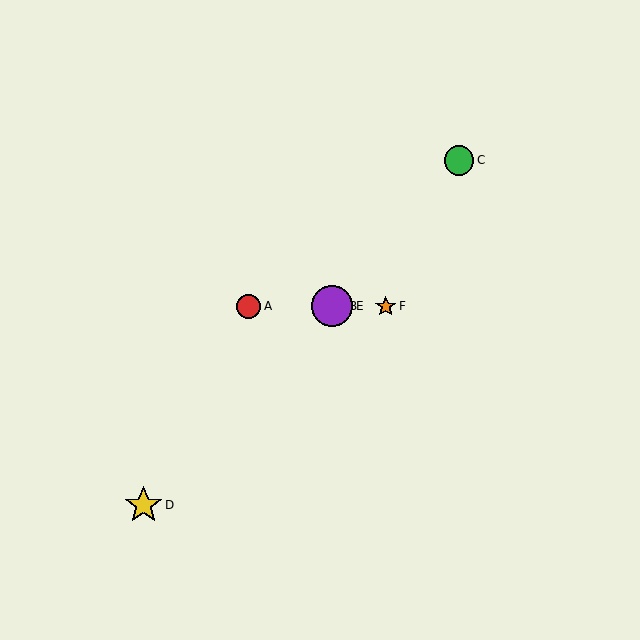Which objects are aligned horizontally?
Objects A, B, E, F are aligned horizontally.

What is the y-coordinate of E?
Object E is at y≈306.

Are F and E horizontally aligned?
Yes, both are at y≈306.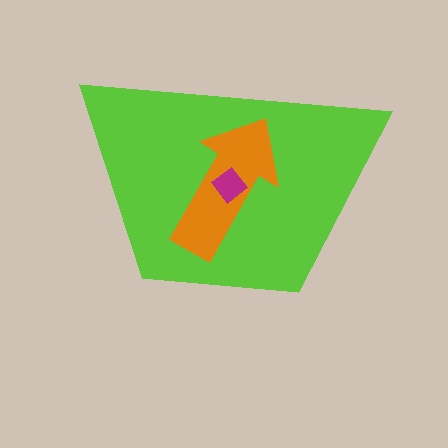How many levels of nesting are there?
3.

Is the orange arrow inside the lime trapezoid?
Yes.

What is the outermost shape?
The lime trapezoid.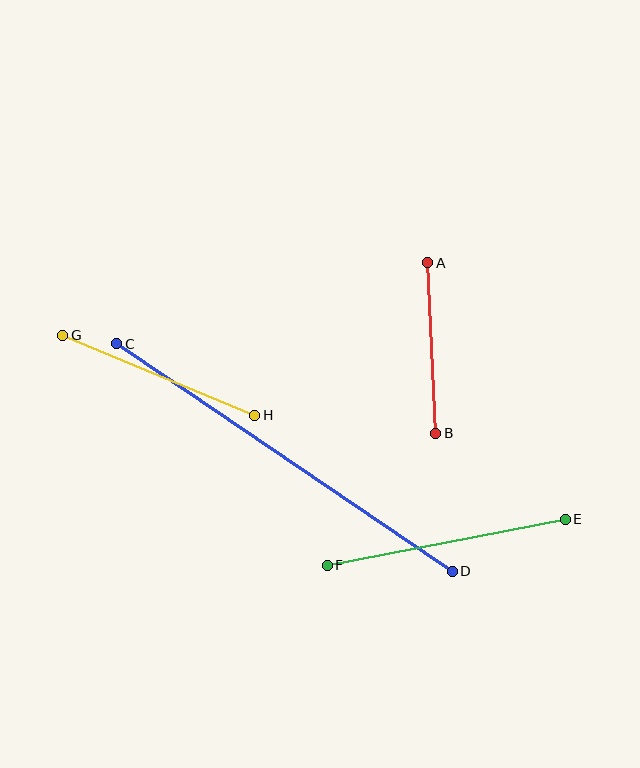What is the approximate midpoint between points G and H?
The midpoint is at approximately (159, 375) pixels.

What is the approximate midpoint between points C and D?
The midpoint is at approximately (285, 458) pixels.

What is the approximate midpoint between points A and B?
The midpoint is at approximately (432, 348) pixels.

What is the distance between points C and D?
The distance is approximately 405 pixels.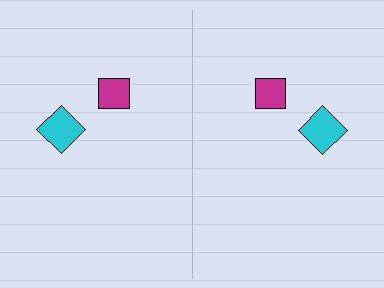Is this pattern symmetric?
Yes, this pattern has bilateral (reflection) symmetry.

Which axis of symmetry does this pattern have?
The pattern has a vertical axis of symmetry running through the center of the image.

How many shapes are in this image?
There are 4 shapes in this image.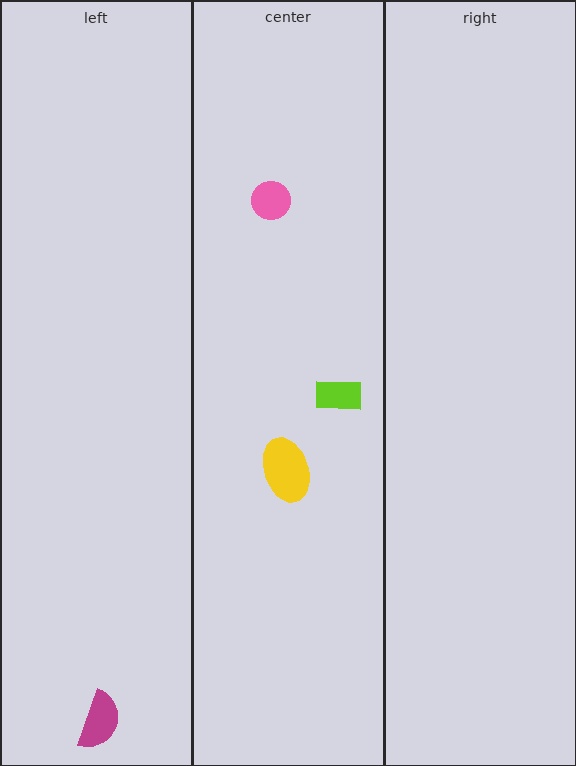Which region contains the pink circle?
The center region.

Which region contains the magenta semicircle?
The left region.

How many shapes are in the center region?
3.